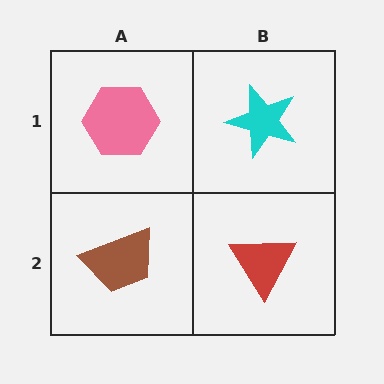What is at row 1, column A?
A pink hexagon.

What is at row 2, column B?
A red triangle.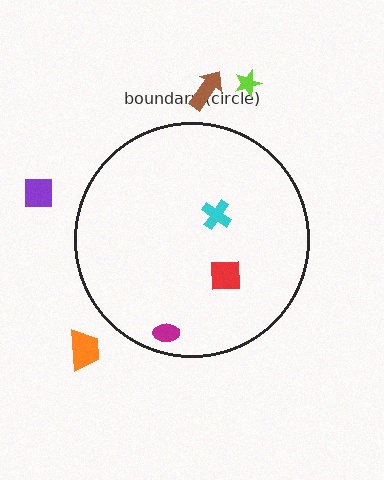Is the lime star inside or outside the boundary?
Outside.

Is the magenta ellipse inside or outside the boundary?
Inside.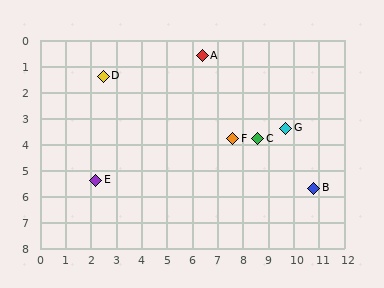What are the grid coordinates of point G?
Point G is at approximately (9.7, 3.4).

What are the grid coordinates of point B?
Point B is at approximately (10.8, 5.7).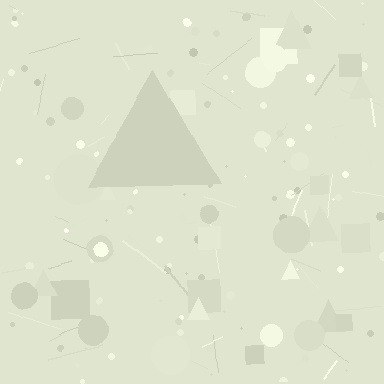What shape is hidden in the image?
A triangle is hidden in the image.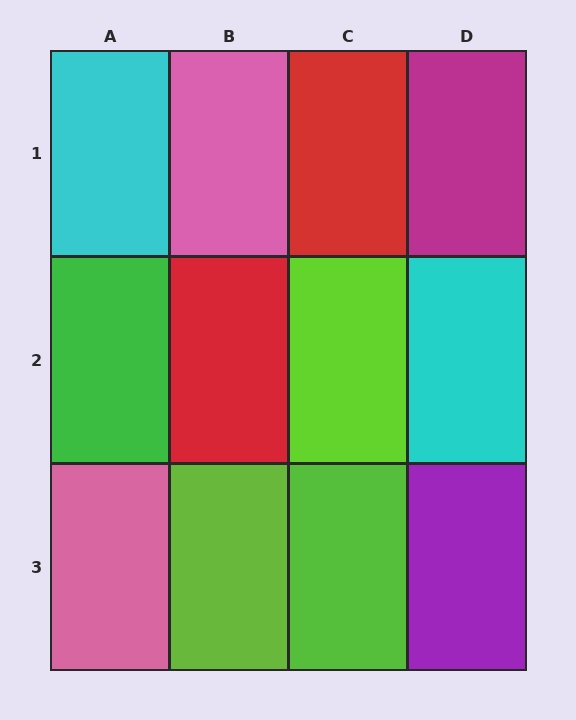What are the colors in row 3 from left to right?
Pink, lime, lime, purple.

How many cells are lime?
3 cells are lime.